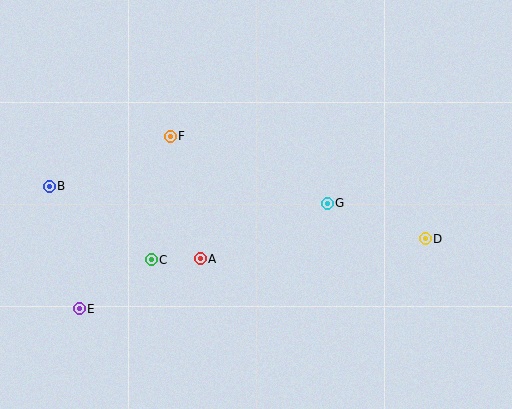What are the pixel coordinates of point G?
Point G is at (327, 203).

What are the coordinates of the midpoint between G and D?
The midpoint between G and D is at (376, 221).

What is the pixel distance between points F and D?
The distance between F and D is 275 pixels.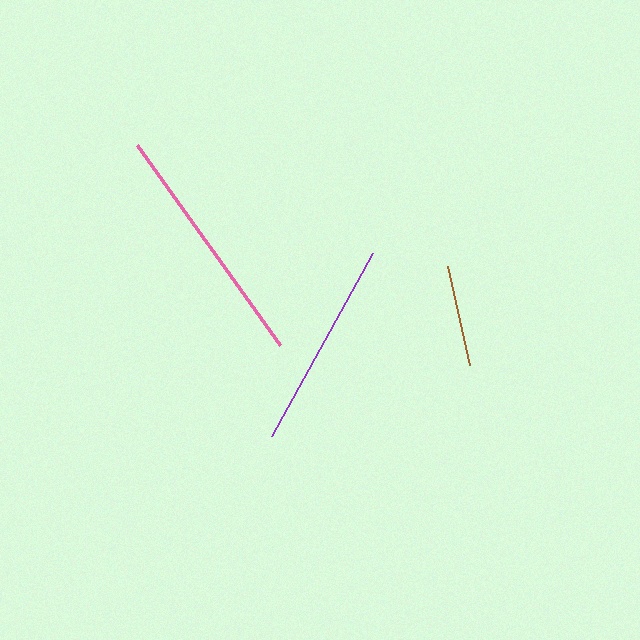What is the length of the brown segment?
The brown segment is approximately 102 pixels long.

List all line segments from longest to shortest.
From longest to shortest: pink, purple, brown.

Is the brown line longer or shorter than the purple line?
The purple line is longer than the brown line.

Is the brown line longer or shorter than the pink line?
The pink line is longer than the brown line.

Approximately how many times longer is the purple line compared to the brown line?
The purple line is approximately 2.1 times the length of the brown line.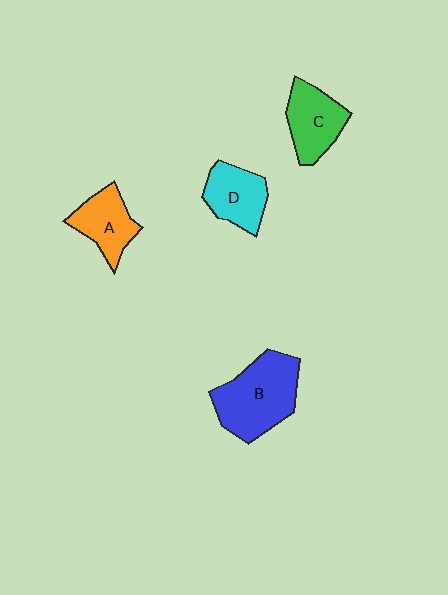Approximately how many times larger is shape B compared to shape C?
Approximately 1.5 times.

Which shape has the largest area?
Shape B (blue).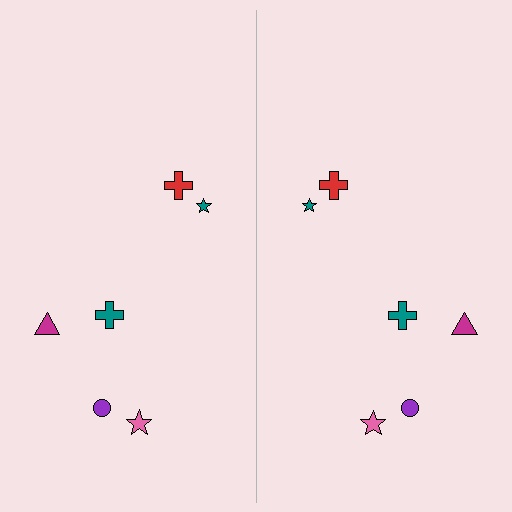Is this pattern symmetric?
Yes, this pattern has bilateral (reflection) symmetry.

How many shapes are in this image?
There are 12 shapes in this image.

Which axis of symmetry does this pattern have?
The pattern has a vertical axis of symmetry running through the center of the image.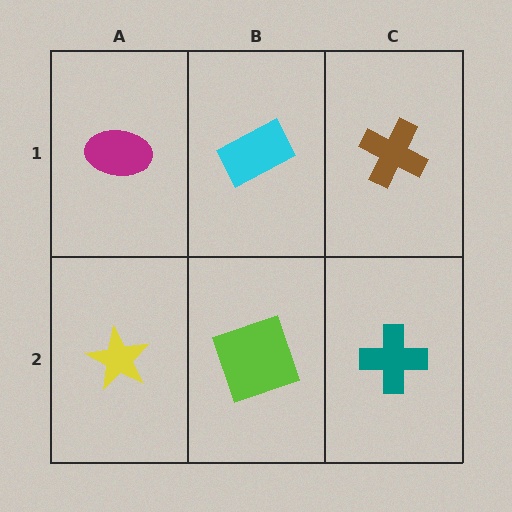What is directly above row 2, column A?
A magenta ellipse.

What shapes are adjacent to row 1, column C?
A teal cross (row 2, column C), a cyan rectangle (row 1, column B).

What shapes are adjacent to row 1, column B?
A lime square (row 2, column B), a magenta ellipse (row 1, column A), a brown cross (row 1, column C).